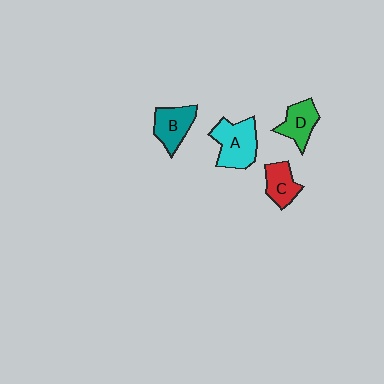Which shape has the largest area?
Shape A (cyan).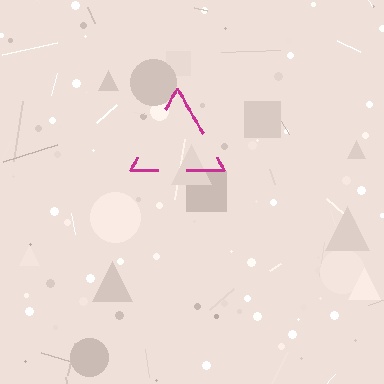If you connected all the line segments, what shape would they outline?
They would outline a triangle.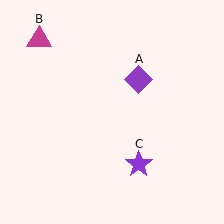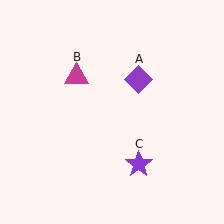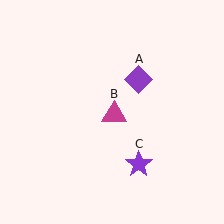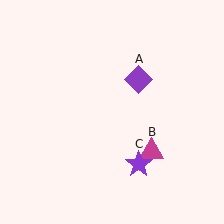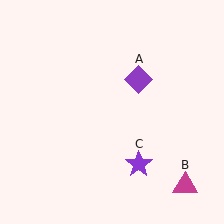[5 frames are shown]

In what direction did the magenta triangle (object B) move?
The magenta triangle (object B) moved down and to the right.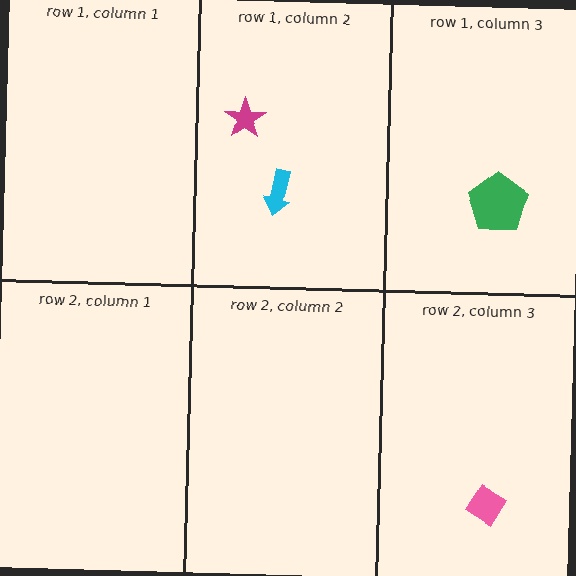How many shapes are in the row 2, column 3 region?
1.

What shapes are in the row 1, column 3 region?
The green pentagon.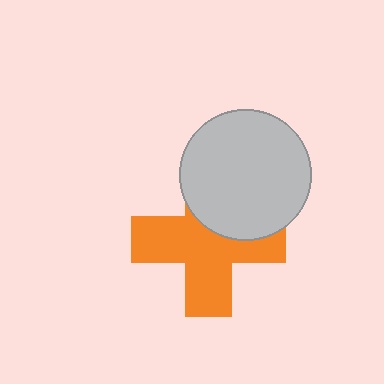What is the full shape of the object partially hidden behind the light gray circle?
The partially hidden object is an orange cross.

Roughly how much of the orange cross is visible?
Most of it is visible (roughly 66%).